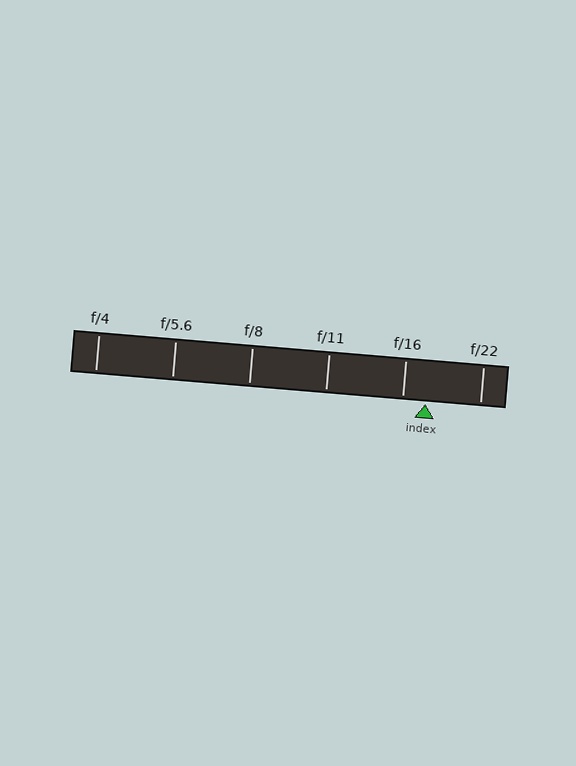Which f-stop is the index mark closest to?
The index mark is closest to f/16.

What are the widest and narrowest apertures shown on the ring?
The widest aperture shown is f/4 and the narrowest is f/22.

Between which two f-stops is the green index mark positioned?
The index mark is between f/16 and f/22.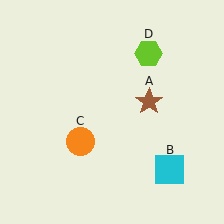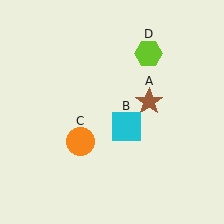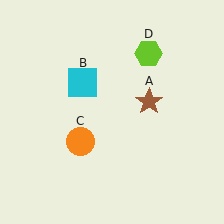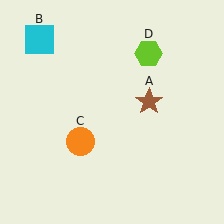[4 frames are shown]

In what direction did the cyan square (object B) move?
The cyan square (object B) moved up and to the left.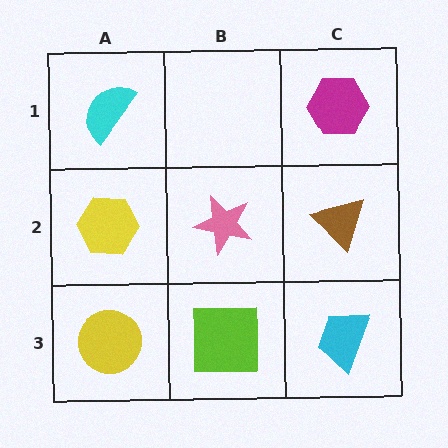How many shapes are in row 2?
3 shapes.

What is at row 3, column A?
A yellow circle.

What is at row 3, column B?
A lime square.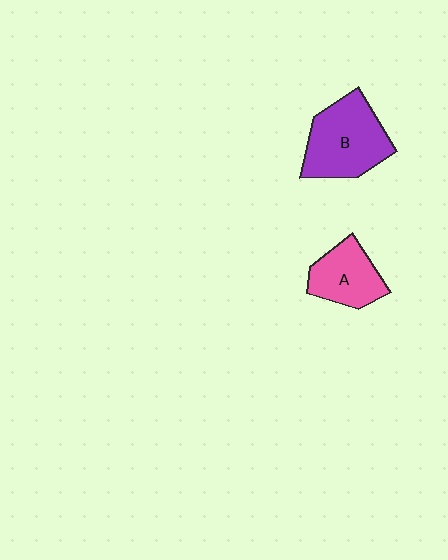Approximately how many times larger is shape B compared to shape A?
Approximately 1.5 times.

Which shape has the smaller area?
Shape A (pink).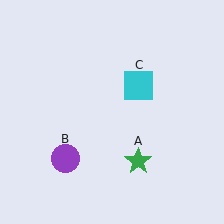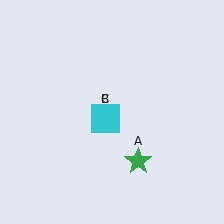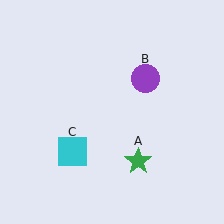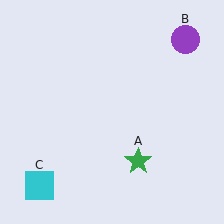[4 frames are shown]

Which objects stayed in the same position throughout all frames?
Green star (object A) remained stationary.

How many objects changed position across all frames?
2 objects changed position: purple circle (object B), cyan square (object C).